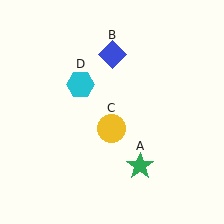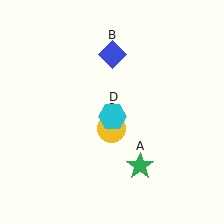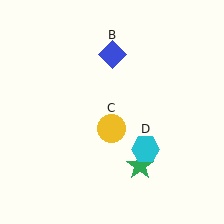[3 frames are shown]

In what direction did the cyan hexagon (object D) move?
The cyan hexagon (object D) moved down and to the right.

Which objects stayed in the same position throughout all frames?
Green star (object A) and blue diamond (object B) and yellow circle (object C) remained stationary.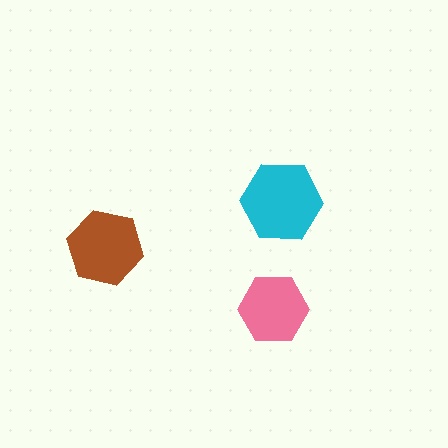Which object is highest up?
The cyan hexagon is topmost.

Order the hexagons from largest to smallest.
the cyan one, the brown one, the pink one.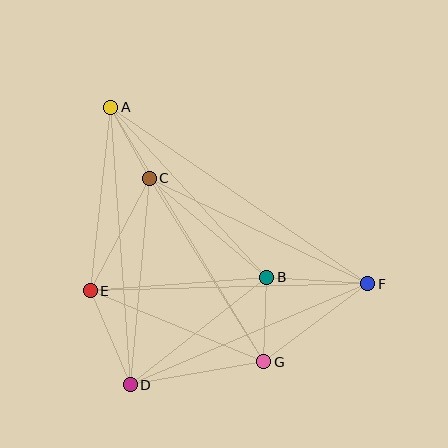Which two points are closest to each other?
Points A and C are closest to each other.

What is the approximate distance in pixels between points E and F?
The distance between E and F is approximately 277 pixels.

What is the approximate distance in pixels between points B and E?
The distance between B and E is approximately 177 pixels.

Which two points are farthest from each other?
Points A and F are farthest from each other.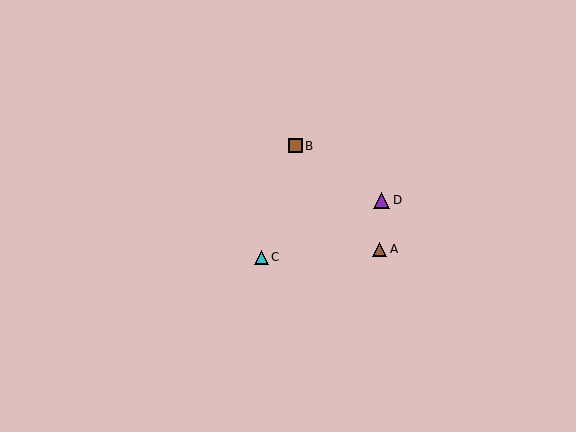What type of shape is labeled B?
Shape B is a brown square.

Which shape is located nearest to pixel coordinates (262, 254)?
The cyan triangle (labeled C) at (261, 257) is nearest to that location.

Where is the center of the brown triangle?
The center of the brown triangle is at (380, 249).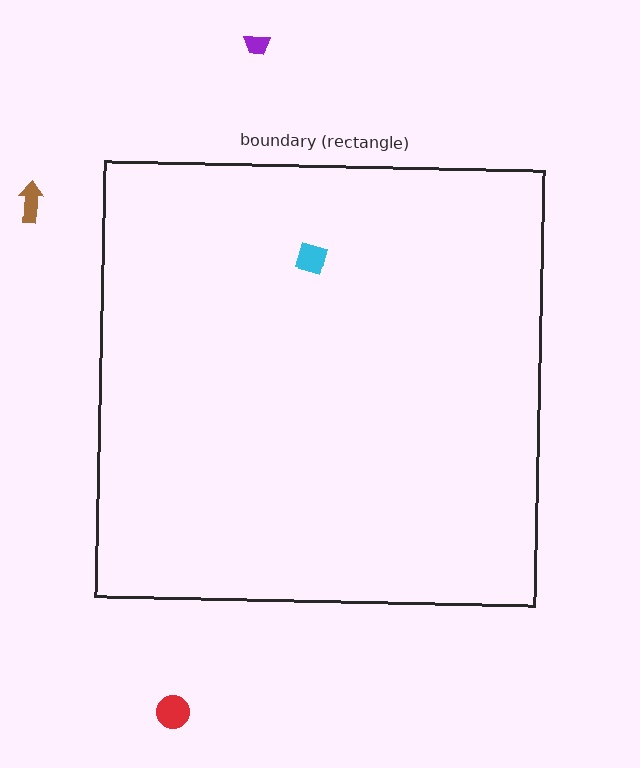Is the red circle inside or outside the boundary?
Outside.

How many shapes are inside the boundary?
1 inside, 3 outside.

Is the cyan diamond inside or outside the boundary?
Inside.